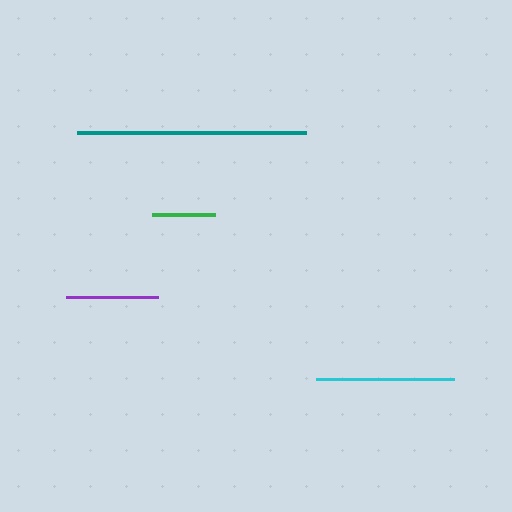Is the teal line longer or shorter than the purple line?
The teal line is longer than the purple line.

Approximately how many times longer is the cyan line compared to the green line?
The cyan line is approximately 2.2 times the length of the green line.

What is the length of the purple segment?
The purple segment is approximately 92 pixels long.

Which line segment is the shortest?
The green line is the shortest at approximately 63 pixels.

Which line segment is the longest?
The teal line is the longest at approximately 229 pixels.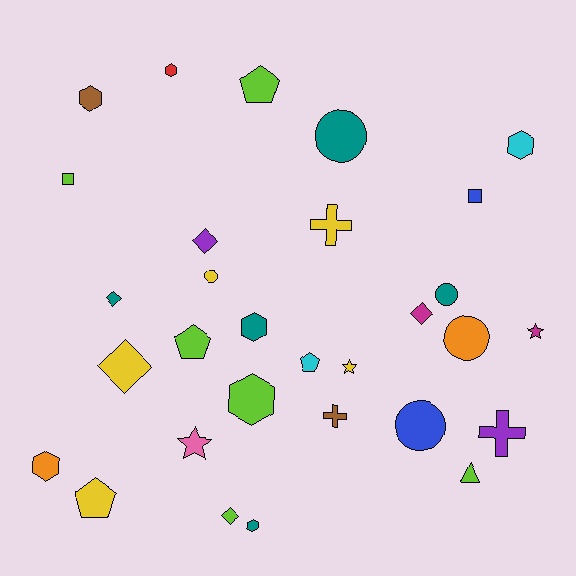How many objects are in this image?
There are 30 objects.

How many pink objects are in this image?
There is 1 pink object.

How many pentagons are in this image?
There are 4 pentagons.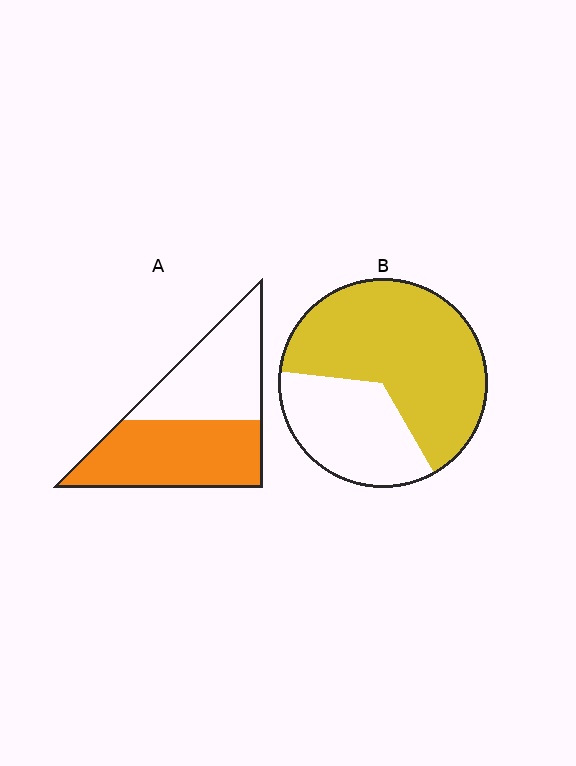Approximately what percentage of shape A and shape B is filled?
A is approximately 55% and B is approximately 65%.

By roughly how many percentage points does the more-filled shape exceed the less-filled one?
By roughly 10 percentage points (B over A).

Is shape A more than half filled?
Yes.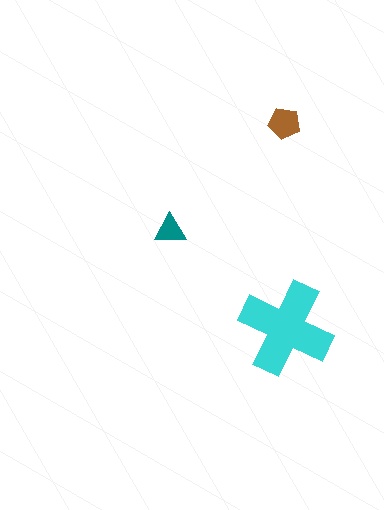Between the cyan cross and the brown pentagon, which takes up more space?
The cyan cross.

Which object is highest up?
The brown pentagon is topmost.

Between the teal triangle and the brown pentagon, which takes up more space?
The brown pentagon.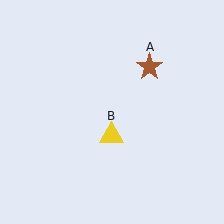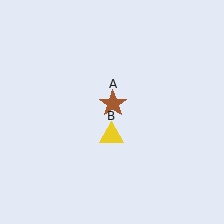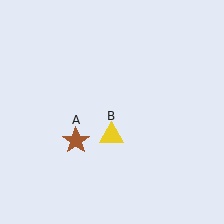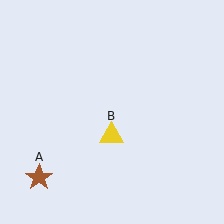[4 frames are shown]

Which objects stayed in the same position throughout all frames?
Yellow triangle (object B) remained stationary.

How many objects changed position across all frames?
1 object changed position: brown star (object A).